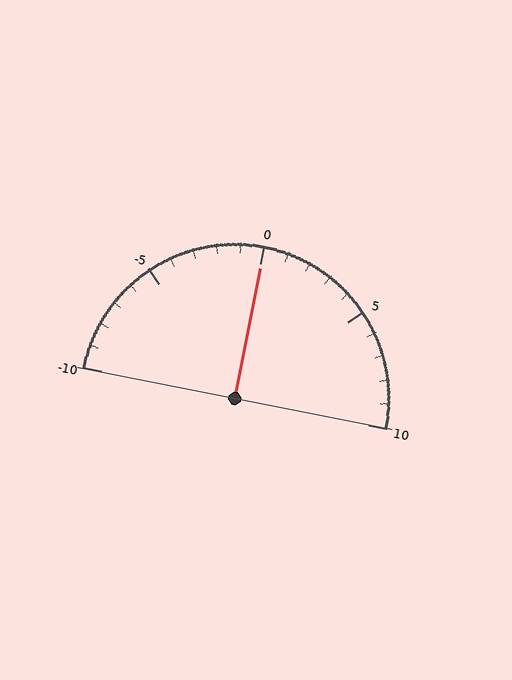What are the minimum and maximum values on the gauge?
The gauge ranges from -10 to 10.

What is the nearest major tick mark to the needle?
The nearest major tick mark is 0.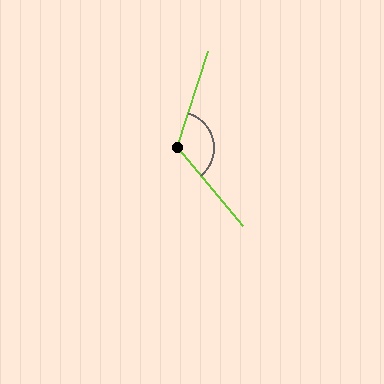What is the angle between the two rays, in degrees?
Approximately 122 degrees.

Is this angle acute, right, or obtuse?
It is obtuse.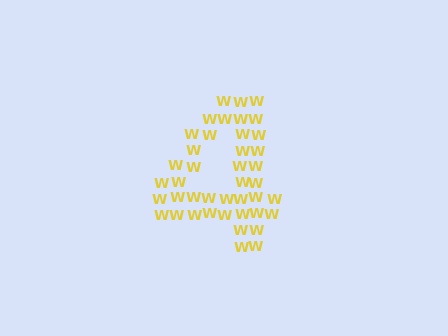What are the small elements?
The small elements are letter W's.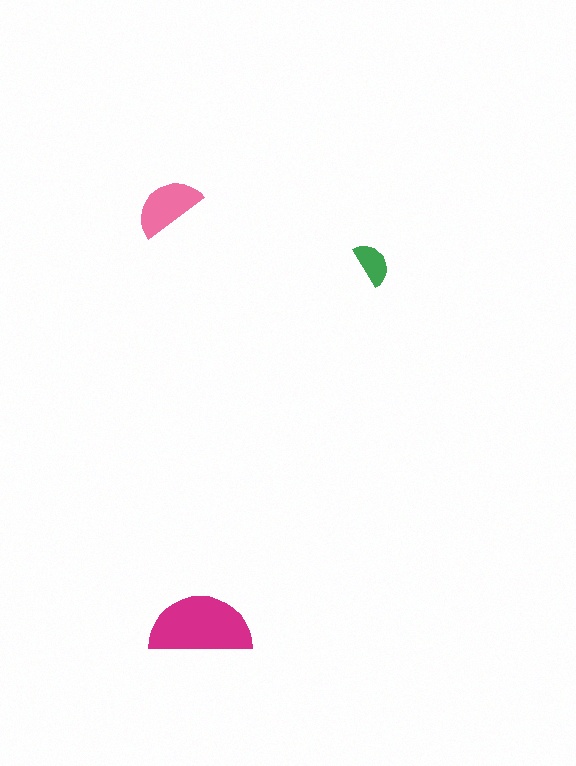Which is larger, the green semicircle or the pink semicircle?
The pink one.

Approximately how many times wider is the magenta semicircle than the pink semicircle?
About 1.5 times wider.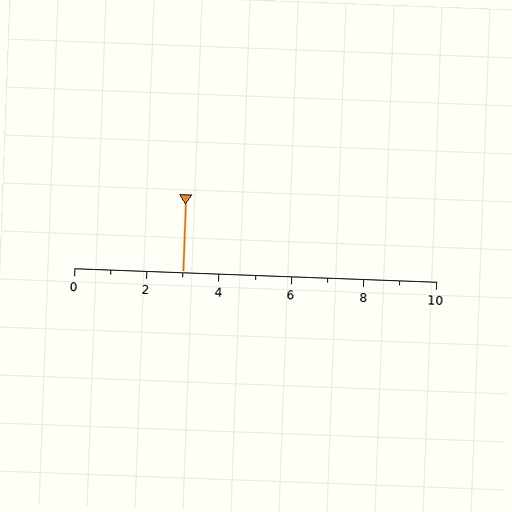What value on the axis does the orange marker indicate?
The marker indicates approximately 3.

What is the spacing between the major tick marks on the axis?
The major ticks are spaced 2 apart.